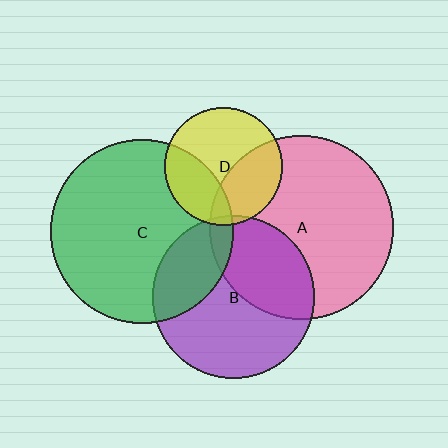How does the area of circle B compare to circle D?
Approximately 1.9 times.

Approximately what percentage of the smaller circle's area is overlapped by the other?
Approximately 35%.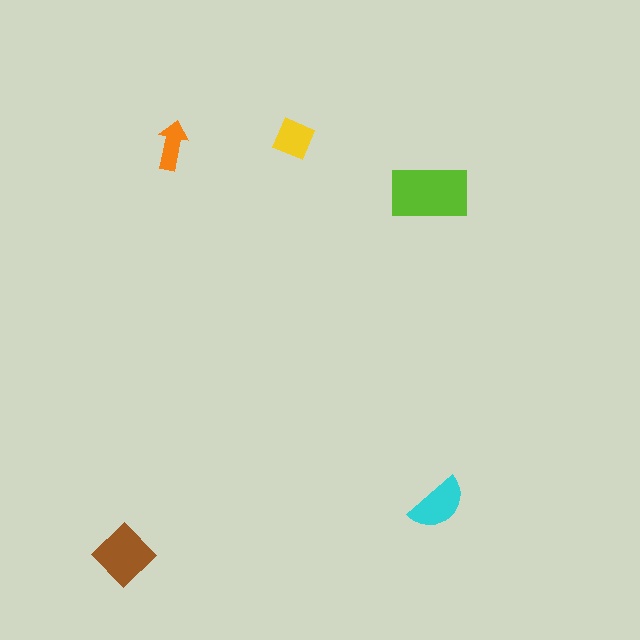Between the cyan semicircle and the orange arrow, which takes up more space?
The cyan semicircle.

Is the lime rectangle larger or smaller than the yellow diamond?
Larger.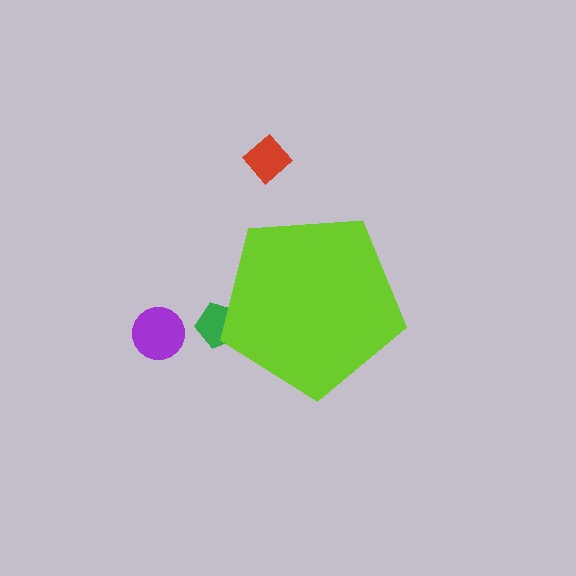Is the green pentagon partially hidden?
Yes, the green pentagon is partially hidden behind the lime pentagon.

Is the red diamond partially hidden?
No, the red diamond is fully visible.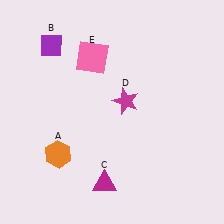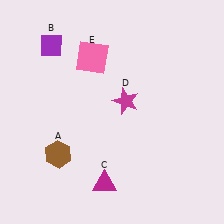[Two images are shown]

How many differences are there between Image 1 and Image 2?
There is 1 difference between the two images.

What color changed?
The hexagon (A) changed from orange in Image 1 to brown in Image 2.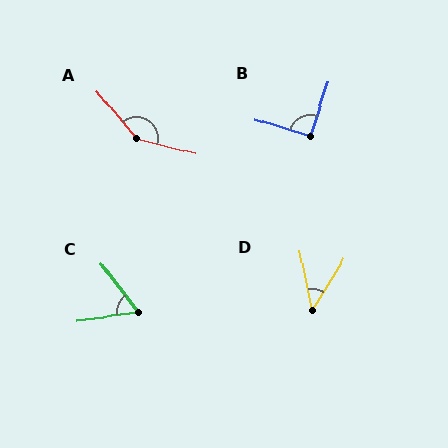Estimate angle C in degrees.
Approximately 60 degrees.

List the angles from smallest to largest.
D (43°), C (60°), B (91°), A (143°).